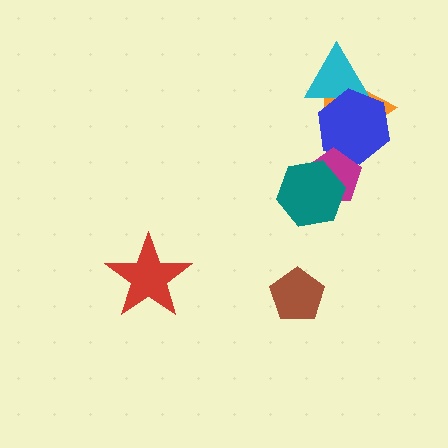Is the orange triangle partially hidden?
Yes, it is partially covered by another shape.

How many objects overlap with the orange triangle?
3 objects overlap with the orange triangle.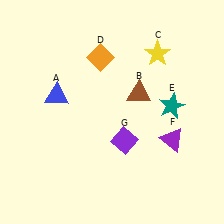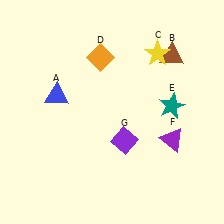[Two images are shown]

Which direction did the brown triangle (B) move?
The brown triangle (B) moved up.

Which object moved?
The brown triangle (B) moved up.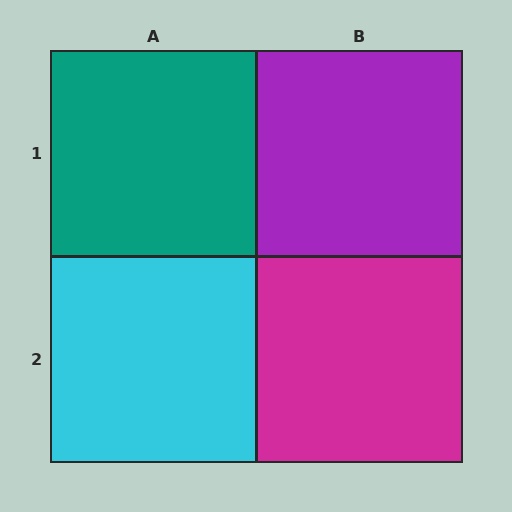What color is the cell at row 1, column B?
Purple.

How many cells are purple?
1 cell is purple.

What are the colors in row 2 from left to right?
Cyan, magenta.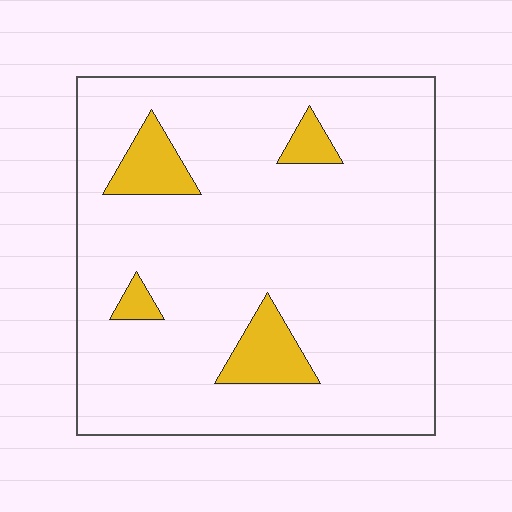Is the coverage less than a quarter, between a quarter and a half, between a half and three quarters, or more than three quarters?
Less than a quarter.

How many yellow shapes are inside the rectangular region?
4.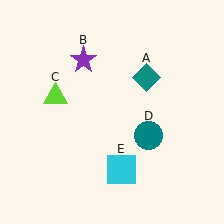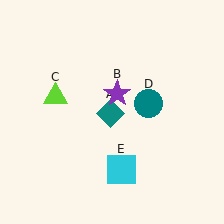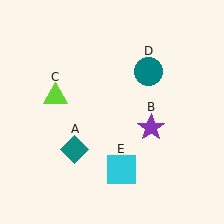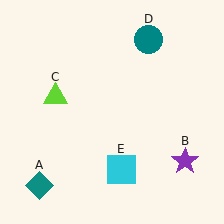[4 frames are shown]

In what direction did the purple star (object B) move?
The purple star (object B) moved down and to the right.